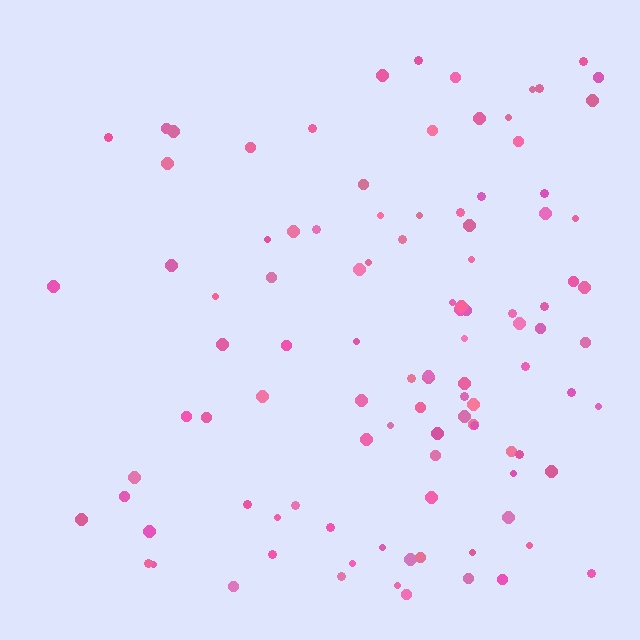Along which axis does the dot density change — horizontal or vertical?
Horizontal.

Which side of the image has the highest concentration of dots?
The right.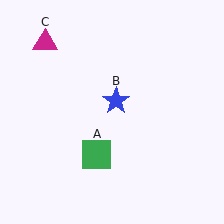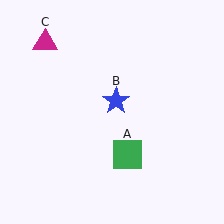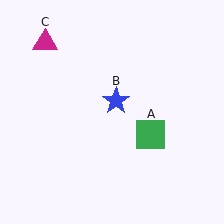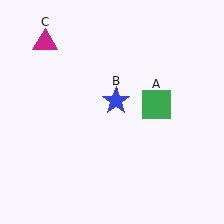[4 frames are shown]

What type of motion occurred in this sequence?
The green square (object A) rotated counterclockwise around the center of the scene.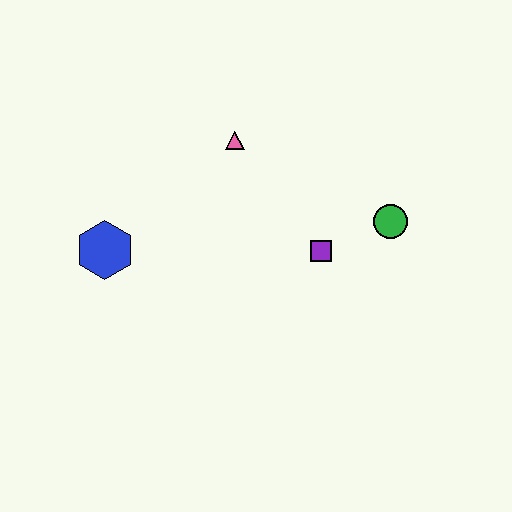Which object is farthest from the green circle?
The blue hexagon is farthest from the green circle.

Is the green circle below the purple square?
No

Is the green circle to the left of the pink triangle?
No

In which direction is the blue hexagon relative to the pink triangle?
The blue hexagon is to the left of the pink triangle.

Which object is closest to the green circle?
The purple square is closest to the green circle.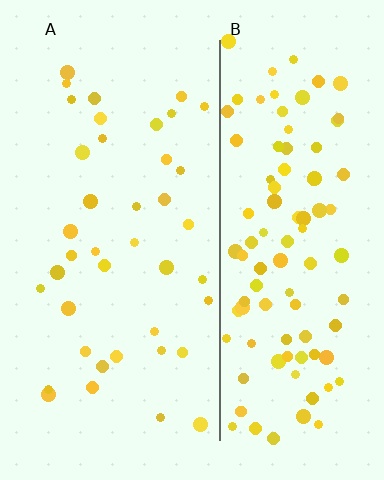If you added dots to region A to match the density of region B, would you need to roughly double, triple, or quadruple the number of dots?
Approximately triple.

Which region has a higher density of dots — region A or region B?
B (the right).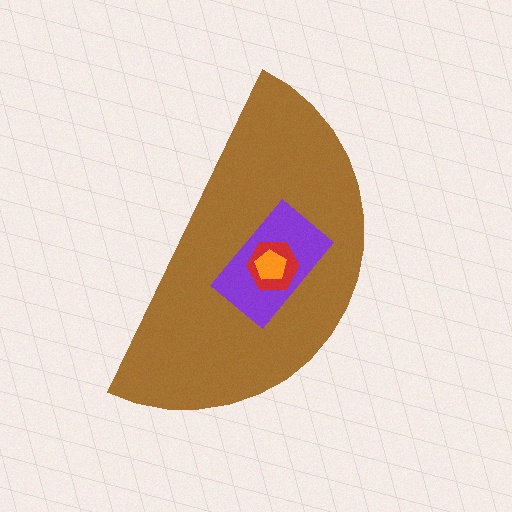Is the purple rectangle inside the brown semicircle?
Yes.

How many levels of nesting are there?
4.